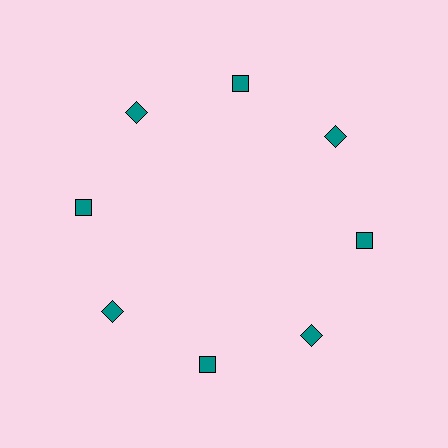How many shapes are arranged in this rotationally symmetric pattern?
There are 8 shapes, arranged in 8 groups of 1.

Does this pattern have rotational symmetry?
Yes, this pattern has 8-fold rotational symmetry. It looks the same after rotating 45 degrees around the center.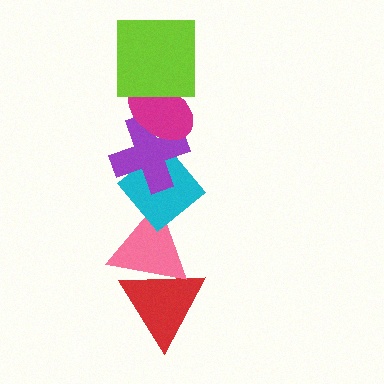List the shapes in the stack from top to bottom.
From top to bottom: the lime square, the magenta ellipse, the purple cross, the cyan diamond, the pink triangle, the red triangle.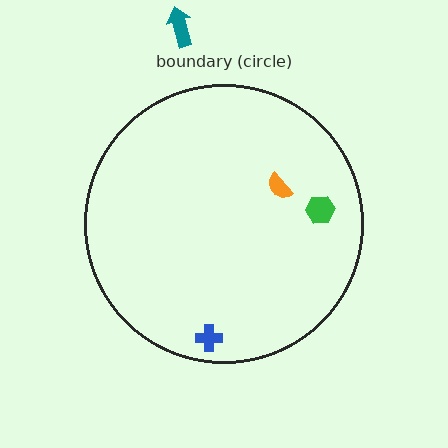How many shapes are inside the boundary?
3 inside, 1 outside.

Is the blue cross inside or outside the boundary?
Inside.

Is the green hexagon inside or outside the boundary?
Inside.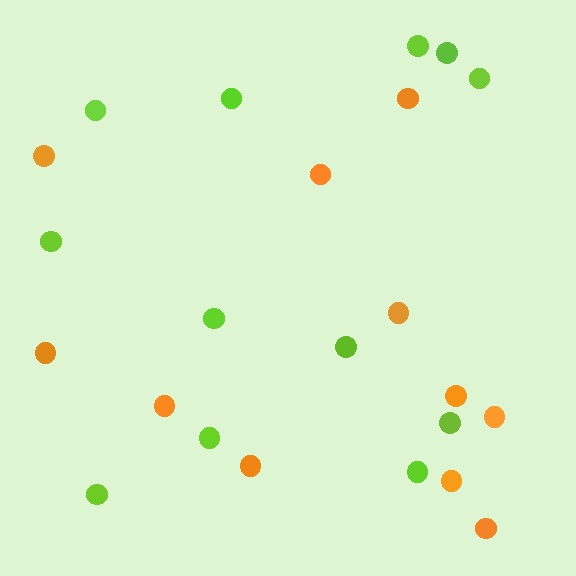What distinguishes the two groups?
There are 2 groups: one group of orange circles (11) and one group of lime circles (12).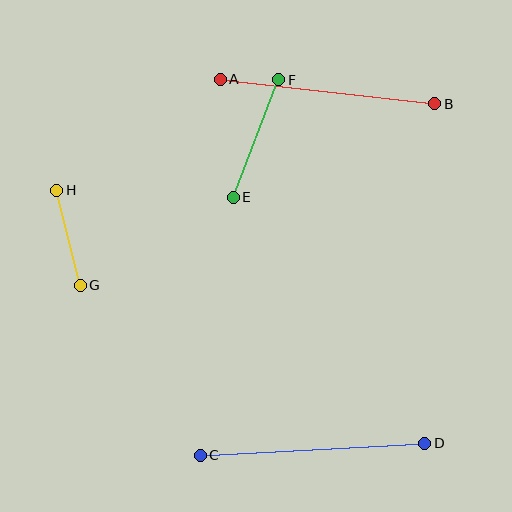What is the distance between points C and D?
The distance is approximately 225 pixels.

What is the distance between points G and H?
The distance is approximately 98 pixels.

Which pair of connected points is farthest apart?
Points C and D are farthest apart.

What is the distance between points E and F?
The distance is approximately 126 pixels.